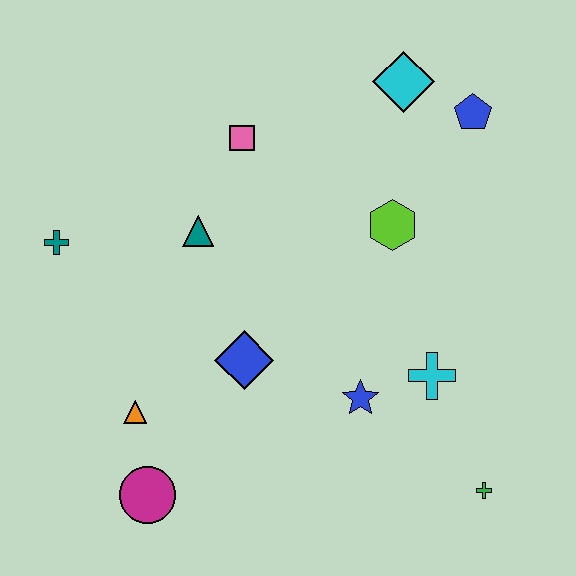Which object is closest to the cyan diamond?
The blue pentagon is closest to the cyan diamond.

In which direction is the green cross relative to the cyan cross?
The green cross is below the cyan cross.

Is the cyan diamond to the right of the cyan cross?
No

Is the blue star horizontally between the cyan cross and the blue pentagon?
No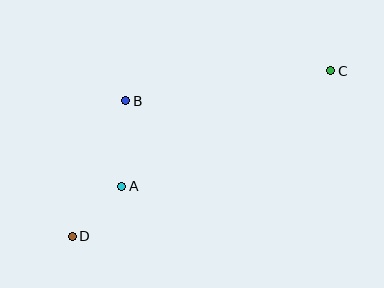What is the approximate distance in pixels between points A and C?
The distance between A and C is approximately 239 pixels.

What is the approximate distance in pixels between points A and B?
The distance between A and B is approximately 86 pixels.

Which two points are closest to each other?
Points A and D are closest to each other.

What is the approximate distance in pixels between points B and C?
The distance between B and C is approximately 207 pixels.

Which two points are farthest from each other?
Points C and D are farthest from each other.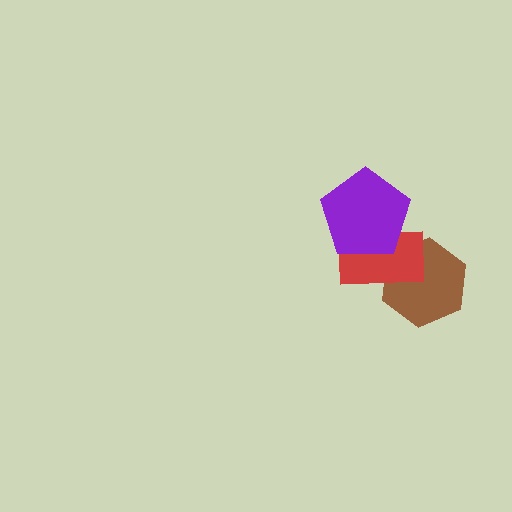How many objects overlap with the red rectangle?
2 objects overlap with the red rectangle.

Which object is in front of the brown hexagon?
The red rectangle is in front of the brown hexagon.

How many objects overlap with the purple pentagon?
1 object overlaps with the purple pentagon.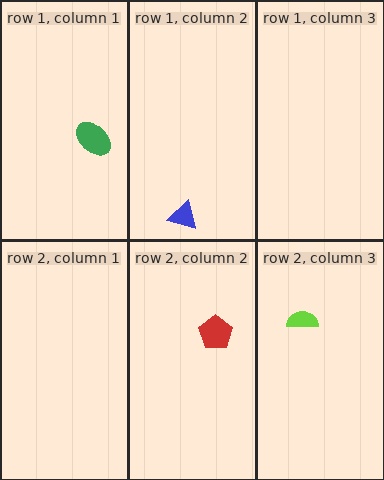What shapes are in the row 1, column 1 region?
The green ellipse.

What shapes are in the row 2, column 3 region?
The lime semicircle.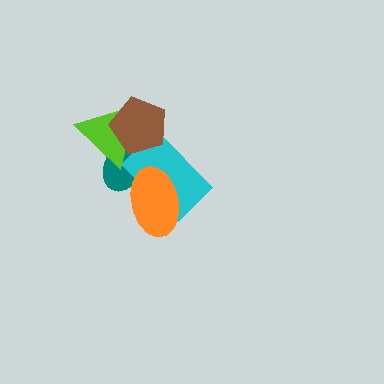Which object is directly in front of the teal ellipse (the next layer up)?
The lime triangle is directly in front of the teal ellipse.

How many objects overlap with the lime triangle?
2 objects overlap with the lime triangle.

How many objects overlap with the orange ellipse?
2 objects overlap with the orange ellipse.